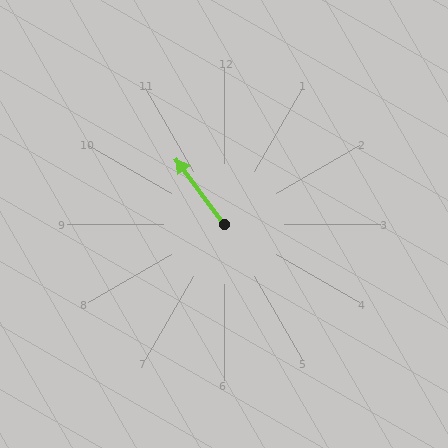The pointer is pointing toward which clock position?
Roughly 11 o'clock.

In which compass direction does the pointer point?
Northwest.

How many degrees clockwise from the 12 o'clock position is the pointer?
Approximately 323 degrees.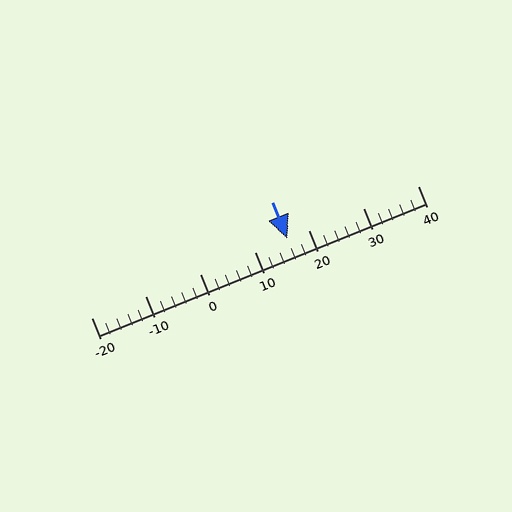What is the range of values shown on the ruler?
The ruler shows values from -20 to 40.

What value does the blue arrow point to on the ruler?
The blue arrow points to approximately 16.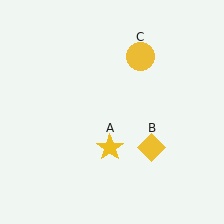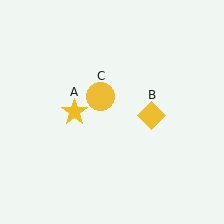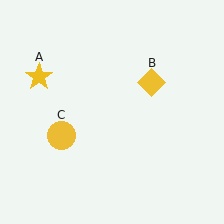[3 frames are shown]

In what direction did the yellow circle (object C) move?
The yellow circle (object C) moved down and to the left.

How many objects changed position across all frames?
3 objects changed position: yellow star (object A), yellow diamond (object B), yellow circle (object C).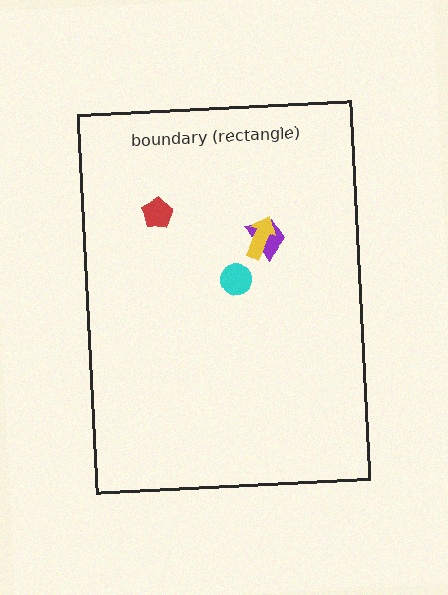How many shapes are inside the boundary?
4 inside, 0 outside.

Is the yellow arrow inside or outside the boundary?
Inside.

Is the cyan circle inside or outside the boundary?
Inside.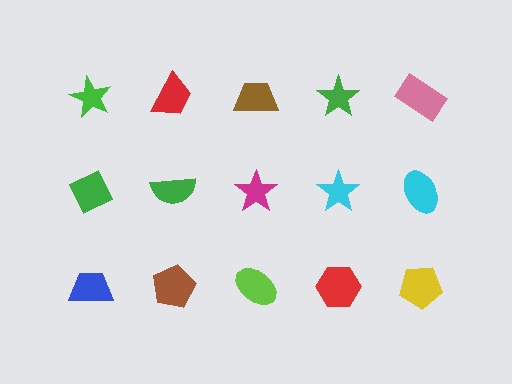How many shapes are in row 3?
5 shapes.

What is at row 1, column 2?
A red trapezoid.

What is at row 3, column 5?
A yellow pentagon.